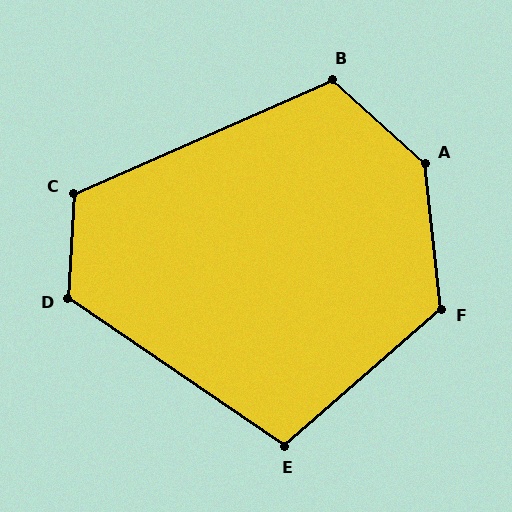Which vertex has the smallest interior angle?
E, at approximately 104 degrees.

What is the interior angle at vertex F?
Approximately 125 degrees (obtuse).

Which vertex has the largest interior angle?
A, at approximately 139 degrees.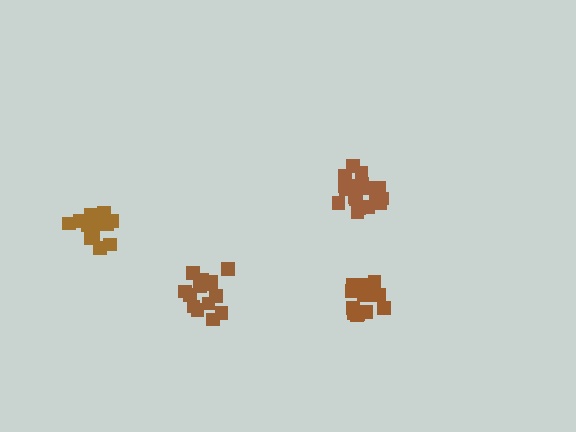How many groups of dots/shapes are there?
There are 4 groups.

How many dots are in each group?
Group 1: 20 dots, Group 2: 17 dots, Group 3: 14 dots, Group 4: 15 dots (66 total).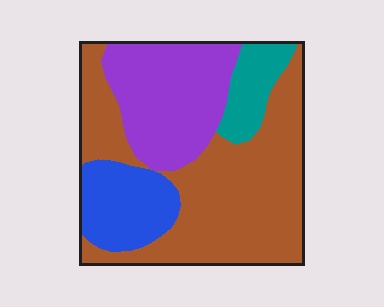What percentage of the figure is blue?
Blue covers roughly 15% of the figure.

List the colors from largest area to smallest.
From largest to smallest: brown, purple, blue, teal.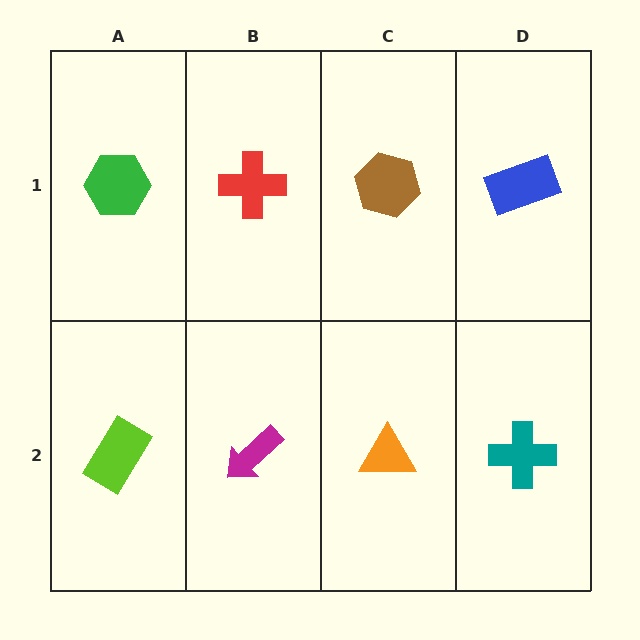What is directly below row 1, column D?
A teal cross.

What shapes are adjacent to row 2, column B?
A red cross (row 1, column B), a lime rectangle (row 2, column A), an orange triangle (row 2, column C).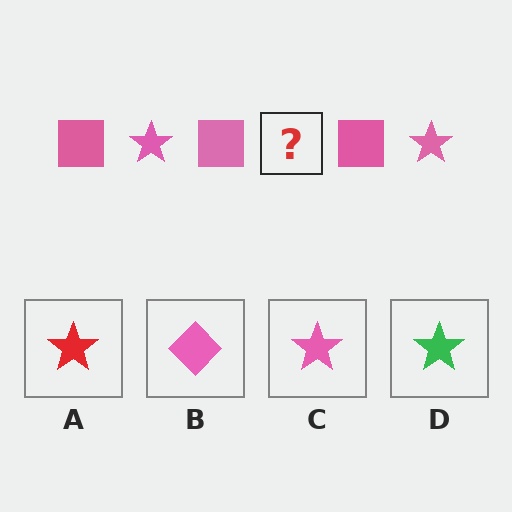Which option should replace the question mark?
Option C.